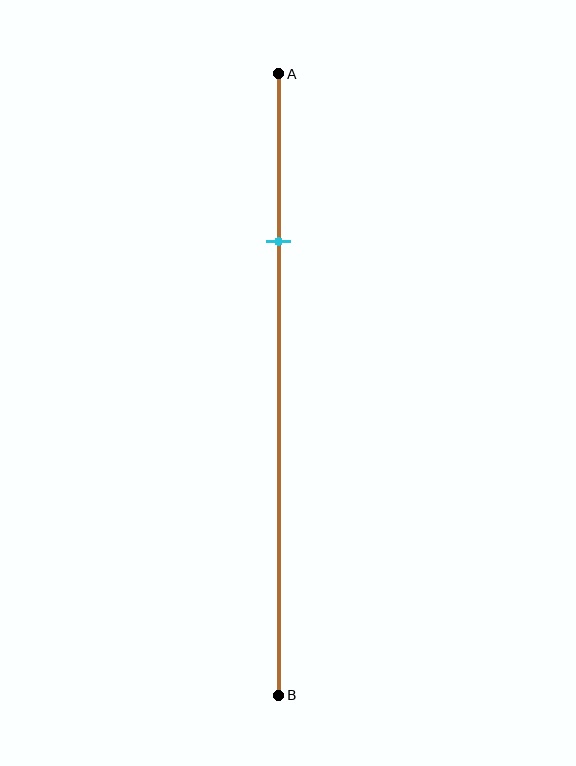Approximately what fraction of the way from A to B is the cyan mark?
The cyan mark is approximately 25% of the way from A to B.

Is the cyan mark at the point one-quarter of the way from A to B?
Yes, the mark is approximately at the one-quarter point.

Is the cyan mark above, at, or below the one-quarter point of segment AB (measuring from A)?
The cyan mark is approximately at the one-quarter point of segment AB.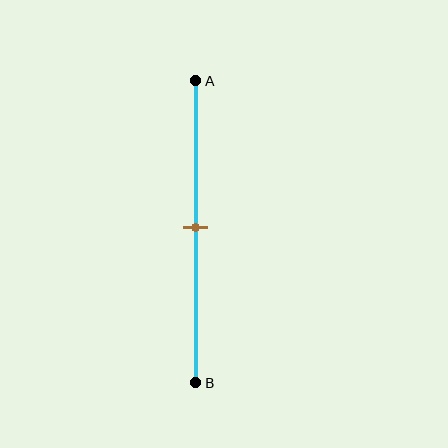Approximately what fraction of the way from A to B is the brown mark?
The brown mark is approximately 50% of the way from A to B.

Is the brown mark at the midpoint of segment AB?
Yes, the mark is approximately at the midpoint.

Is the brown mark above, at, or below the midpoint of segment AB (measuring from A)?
The brown mark is approximately at the midpoint of segment AB.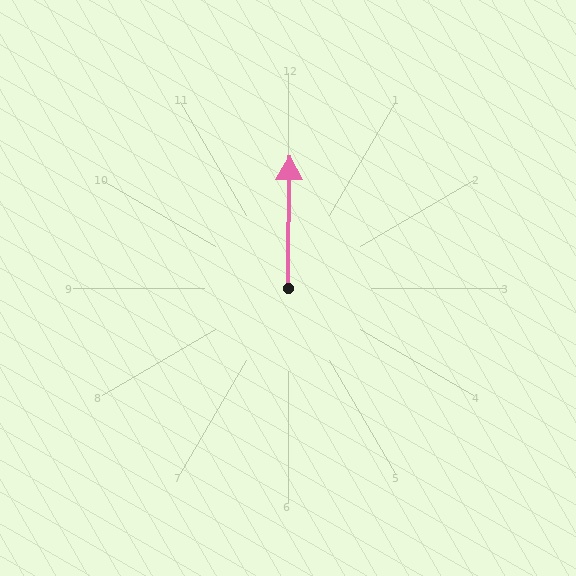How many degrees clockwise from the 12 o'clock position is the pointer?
Approximately 0 degrees.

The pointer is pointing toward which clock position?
Roughly 12 o'clock.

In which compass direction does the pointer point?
North.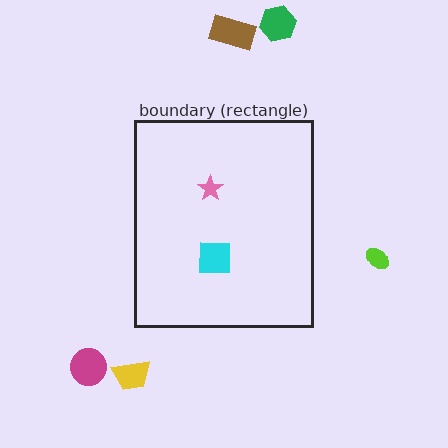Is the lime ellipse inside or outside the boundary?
Outside.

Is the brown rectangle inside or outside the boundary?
Outside.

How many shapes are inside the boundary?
2 inside, 5 outside.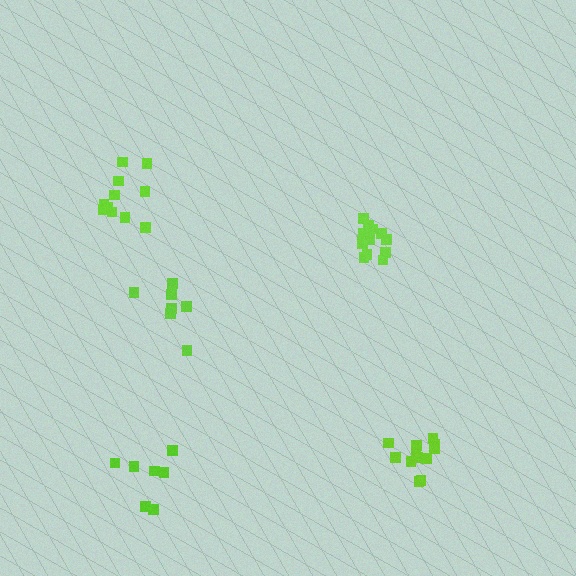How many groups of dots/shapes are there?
There are 5 groups.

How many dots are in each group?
Group 1: 7 dots, Group 2: 12 dots, Group 3: 7 dots, Group 4: 12 dots, Group 5: 13 dots (51 total).